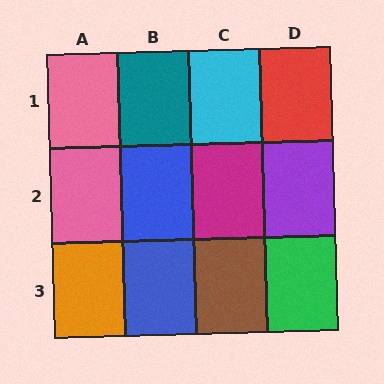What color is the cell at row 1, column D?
Red.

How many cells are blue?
2 cells are blue.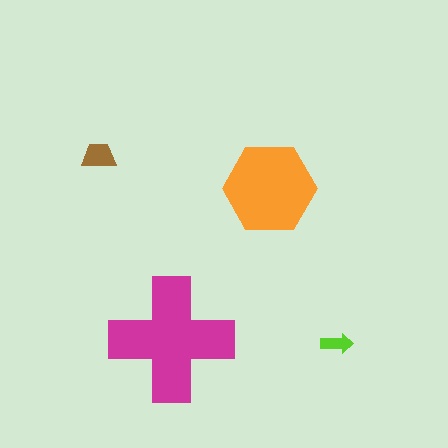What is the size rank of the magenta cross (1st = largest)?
1st.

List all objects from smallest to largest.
The lime arrow, the brown trapezoid, the orange hexagon, the magenta cross.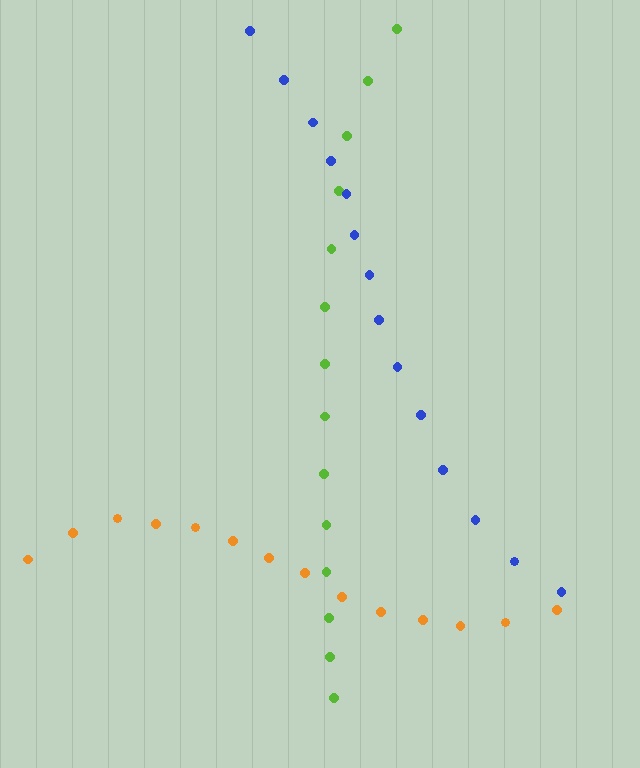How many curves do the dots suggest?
There are 3 distinct paths.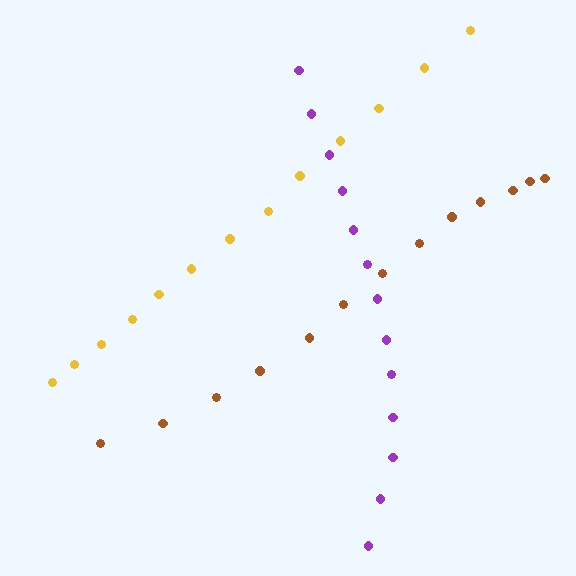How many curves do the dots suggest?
There are 3 distinct paths.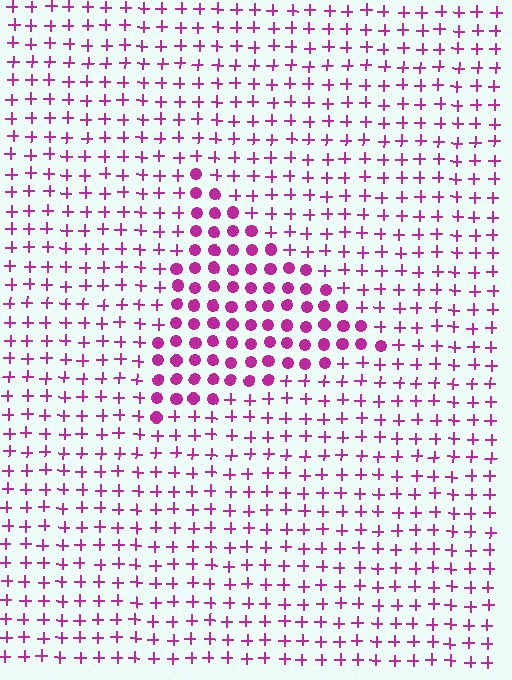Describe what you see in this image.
The image is filled with small magenta elements arranged in a uniform grid. A triangle-shaped region contains circles, while the surrounding area contains plus signs. The boundary is defined purely by the change in element shape.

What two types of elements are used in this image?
The image uses circles inside the triangle region and plus signs outside it.